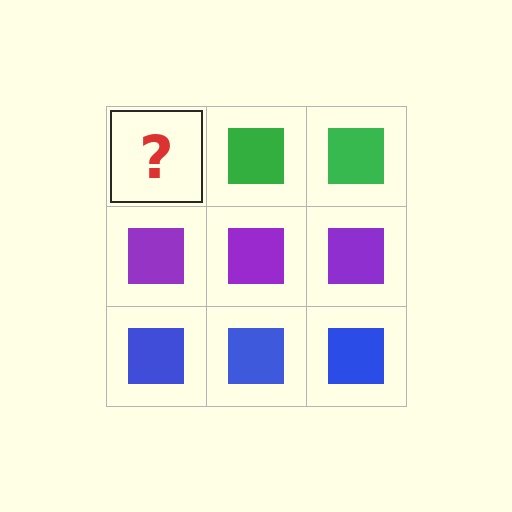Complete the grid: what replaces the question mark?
The question mark should be replaced with a green square.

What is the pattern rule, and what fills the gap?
The rule is that each row has a consistent color. The gap should be filled with a green square.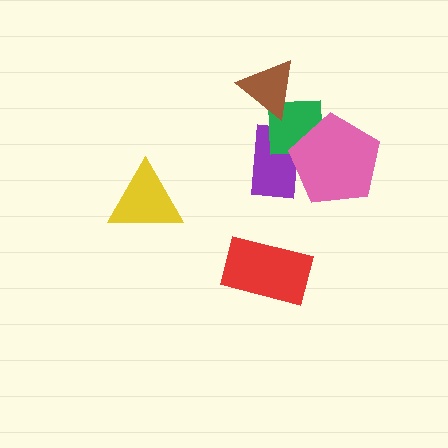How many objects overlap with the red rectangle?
0 objects overlap with the red rectangle.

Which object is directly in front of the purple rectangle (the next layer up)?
The green square is directly in front of the purple rectangle.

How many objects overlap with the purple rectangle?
2 objects overlap with the purple rectangle.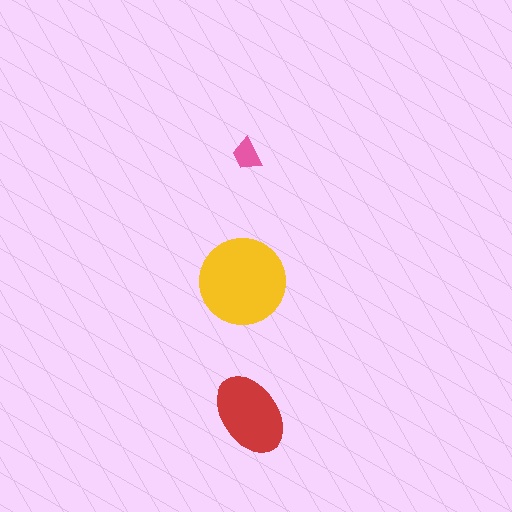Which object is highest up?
The pink trapezoid is topmost.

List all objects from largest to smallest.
The yellow circle, the red ellipse, the pink trapezoid.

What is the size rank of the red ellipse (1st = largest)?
2nd.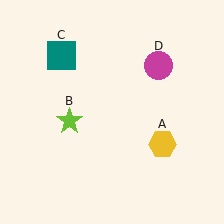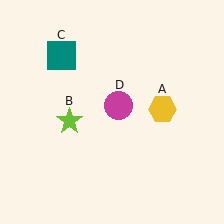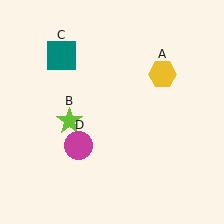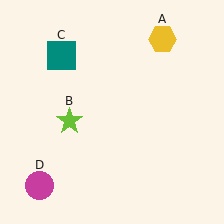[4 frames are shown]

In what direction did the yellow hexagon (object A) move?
The yellow hexagon (object A) moved up.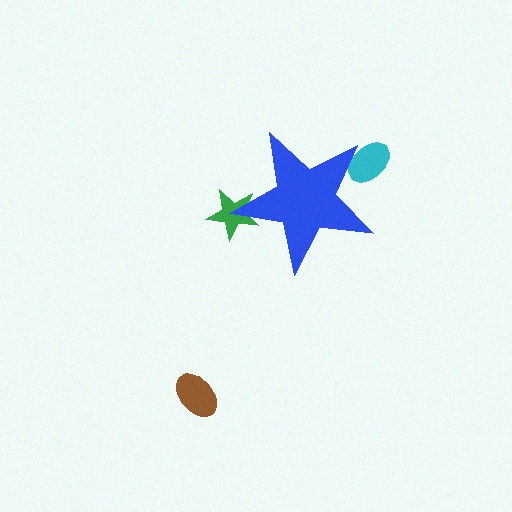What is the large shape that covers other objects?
A blue star.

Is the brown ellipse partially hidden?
No, the brown ellipse is fully visible.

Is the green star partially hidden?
Yes, the green star is partially hidden behind the blue star.